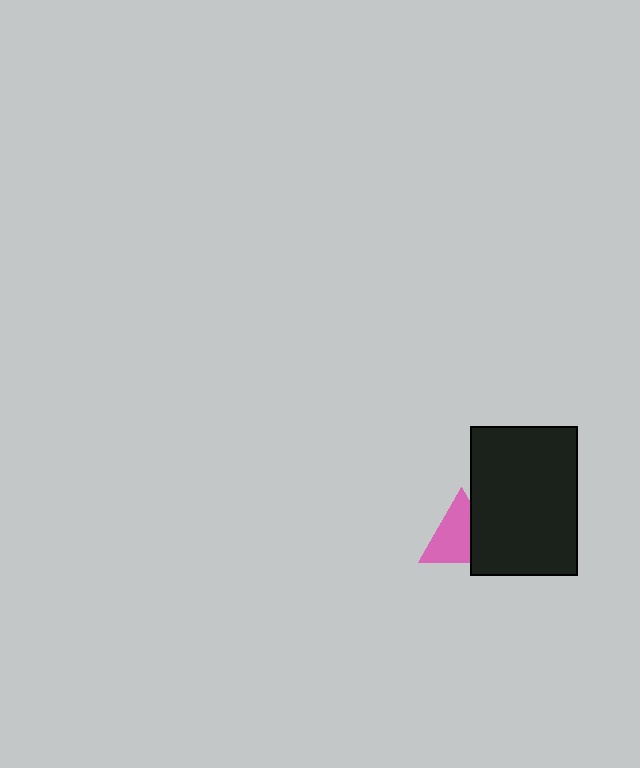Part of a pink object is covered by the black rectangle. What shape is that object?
It is a triangle.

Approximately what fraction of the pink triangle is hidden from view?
Roughly 34% of the pink triangle is hidden behind the black rectangle.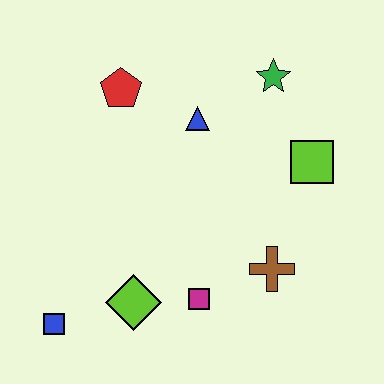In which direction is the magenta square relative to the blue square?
The magenta square is to the right of the blue square.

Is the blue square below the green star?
Yes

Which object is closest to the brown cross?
The magenta square is closest to the brown cross.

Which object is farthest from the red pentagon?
The blue square is farthest from the red pentagon.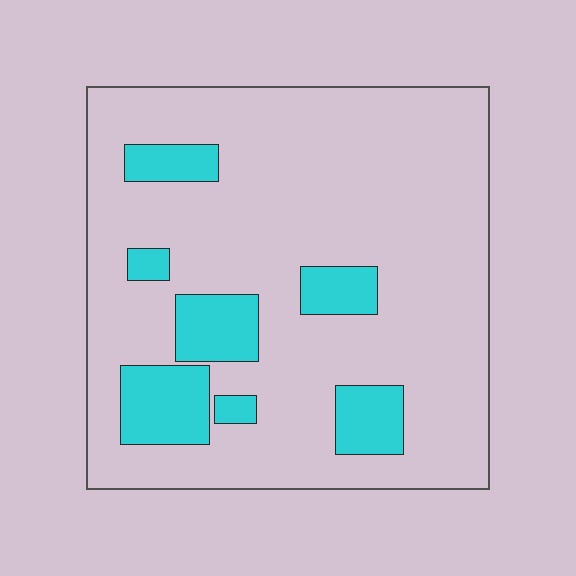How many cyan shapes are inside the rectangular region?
7.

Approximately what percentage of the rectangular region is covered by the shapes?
Approximately 15%.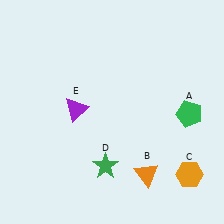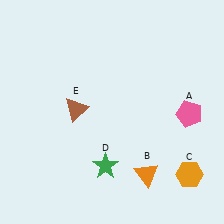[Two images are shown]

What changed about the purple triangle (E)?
In Image 1, E is purple. In Image 2, it changed to brown.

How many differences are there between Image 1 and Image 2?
There are 2 differences between the two images.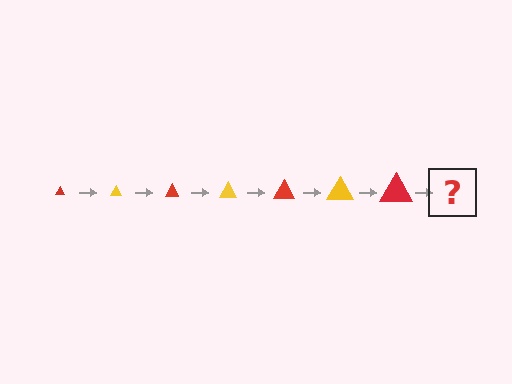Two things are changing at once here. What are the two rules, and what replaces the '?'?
The two rules are that the triangle grows larger each step and the color cycles through red and yellow. The '?' should be a yellow triangle, larger than the previous one.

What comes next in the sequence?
The next element should be a yellow triangle, larger than the previous one.